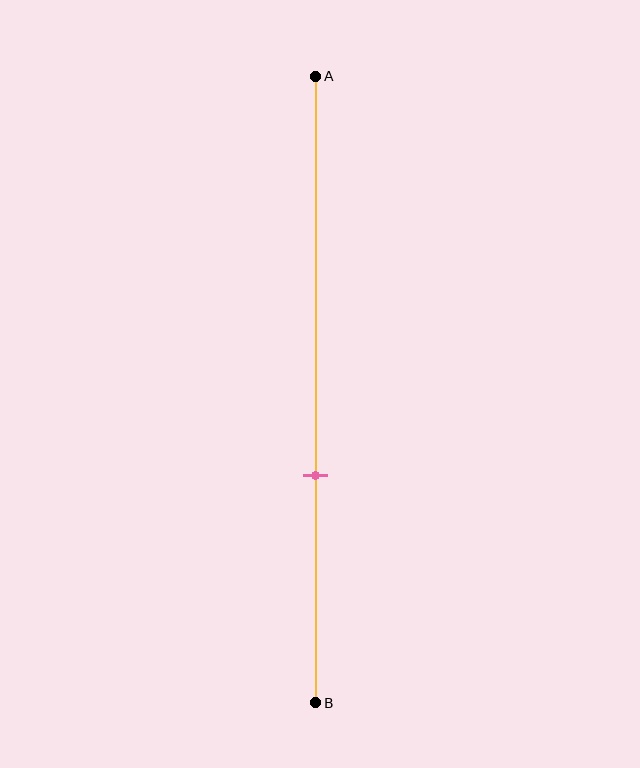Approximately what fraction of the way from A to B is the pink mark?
The pink mark is approximately 65% of the way from A to B.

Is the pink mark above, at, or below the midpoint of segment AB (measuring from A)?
The pink mark is below the midpoint of segment AB.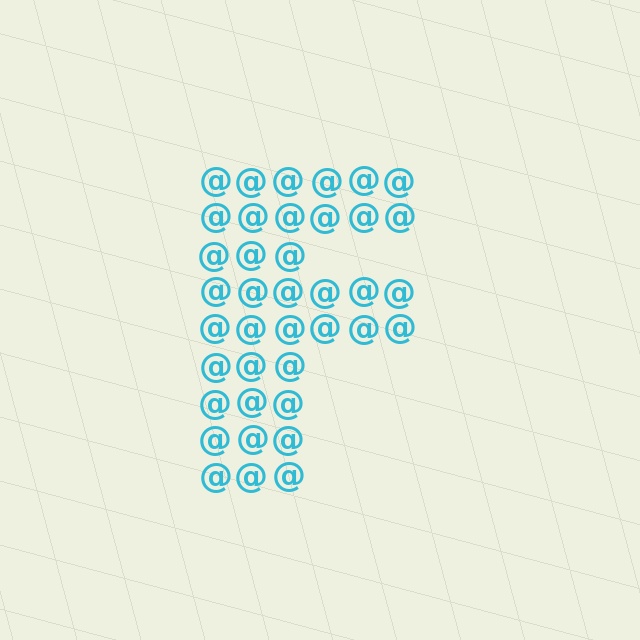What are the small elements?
The small elements are at signs.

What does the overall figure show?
The overall figure shows the letter F.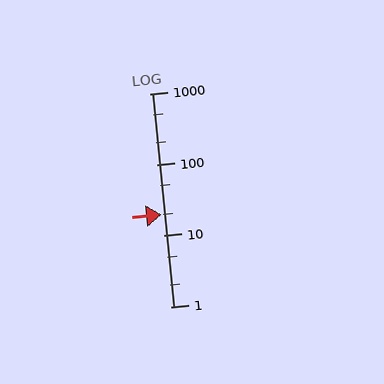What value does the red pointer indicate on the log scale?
The pointer indicates approximately 20.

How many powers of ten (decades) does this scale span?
The scale spans 3 decades, from 1 to 1000.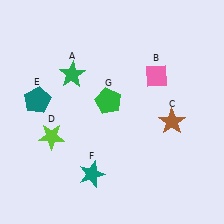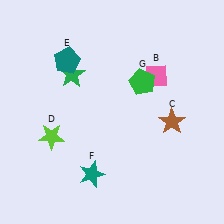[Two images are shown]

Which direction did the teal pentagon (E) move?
The teal pentagon (E) moved up.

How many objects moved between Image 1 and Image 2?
2 objects moved between the two images.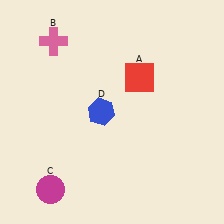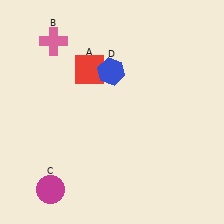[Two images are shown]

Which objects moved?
The objects that moved are: the red square (A), the blue hexagon (D).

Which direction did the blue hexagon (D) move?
The blue hexagon (D) moved up.